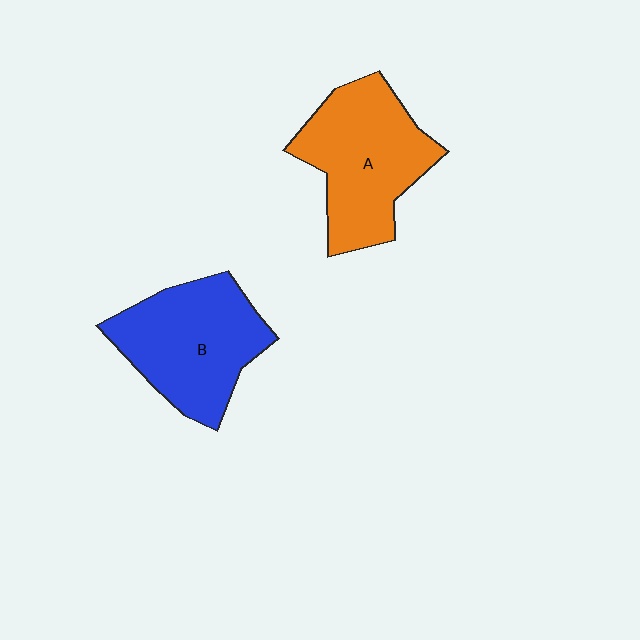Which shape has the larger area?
Shape A (orange).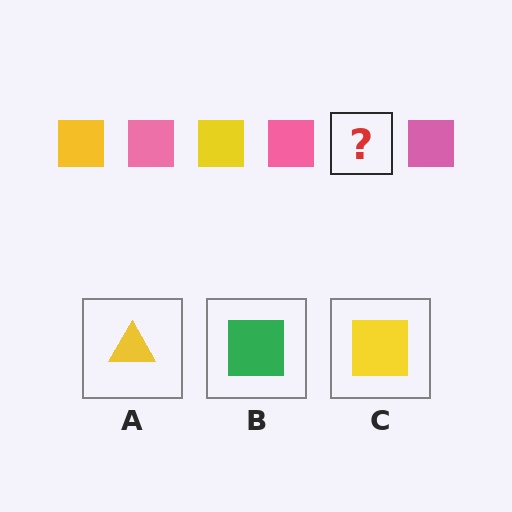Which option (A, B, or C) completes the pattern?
C.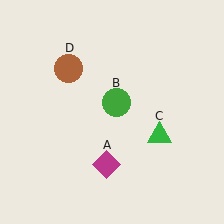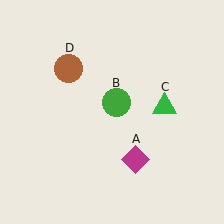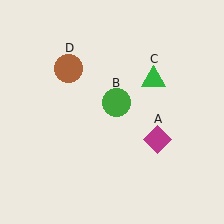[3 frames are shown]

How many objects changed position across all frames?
2 objects changed position: magenta diamond (object A), green triangle (object C).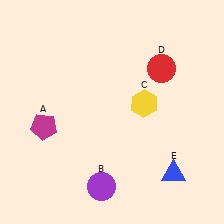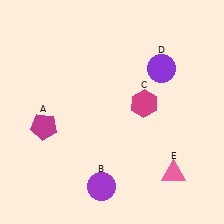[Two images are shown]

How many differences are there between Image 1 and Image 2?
There are 3 differences between the two images.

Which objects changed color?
C changed from yellow to magenta. D changed from red to purple. E changed from blue to pink.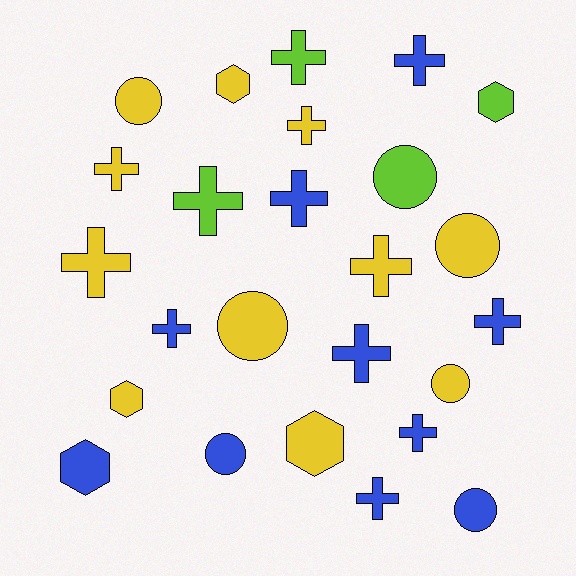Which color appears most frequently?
Yellow, with 11 objects.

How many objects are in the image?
There are 25 objects.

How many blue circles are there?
There are 2 blue circles.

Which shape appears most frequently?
Cross, with 13 objects.